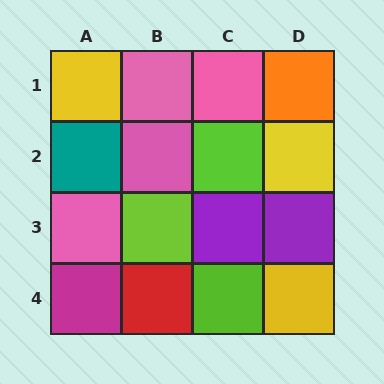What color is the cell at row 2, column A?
Teal.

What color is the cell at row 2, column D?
Yellow.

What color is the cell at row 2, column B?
Pink.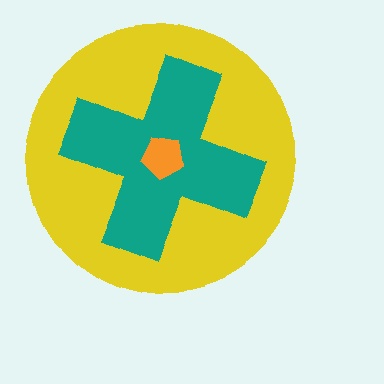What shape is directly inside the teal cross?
The orange pentagon.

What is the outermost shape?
The yellow circle.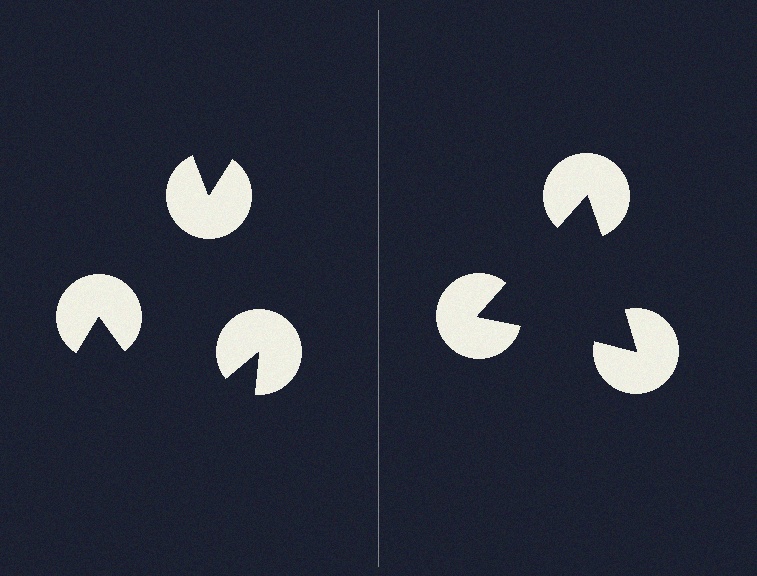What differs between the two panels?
The pac-man discs are positioned identically on both sides; only the wedge orientations differ. On the right they align to a triangle; on the left they are misaligned.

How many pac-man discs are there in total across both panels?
6 — 3 on each side.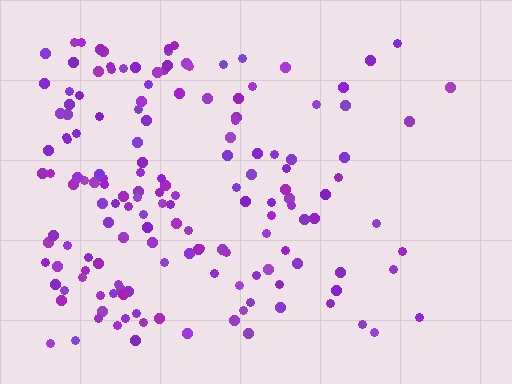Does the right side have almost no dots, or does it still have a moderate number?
Still a moderate number, just noticeably fewer than the left.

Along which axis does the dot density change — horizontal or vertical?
Horizontal.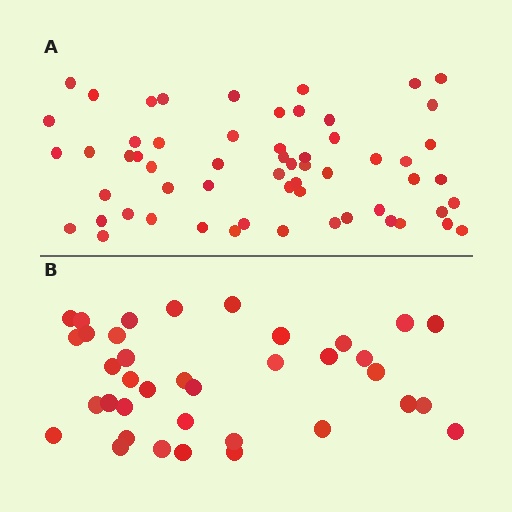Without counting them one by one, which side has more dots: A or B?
Region A (the top region) has more dots.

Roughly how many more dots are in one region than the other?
Region A has approximately 20 more dots than region B.